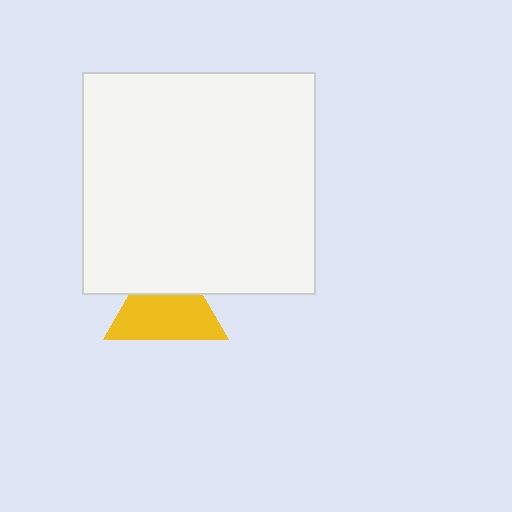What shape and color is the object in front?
The object in front is a white rectangle.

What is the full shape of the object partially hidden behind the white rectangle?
The partially hidden object is a yellow triangle.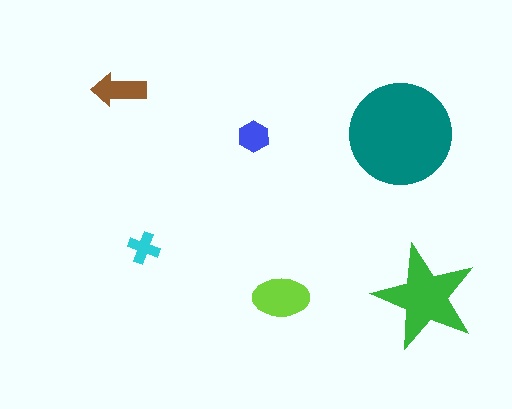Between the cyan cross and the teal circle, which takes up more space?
The teal circle.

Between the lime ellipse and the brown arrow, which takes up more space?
The lime ellipse.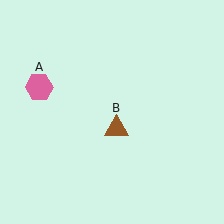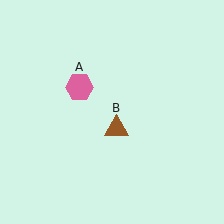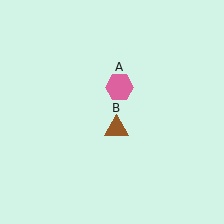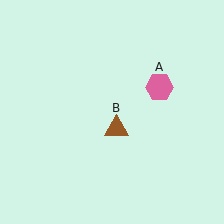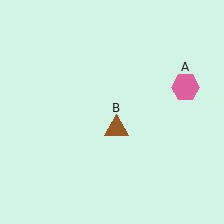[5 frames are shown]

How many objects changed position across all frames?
1 object changed position: pink hexagon (object A).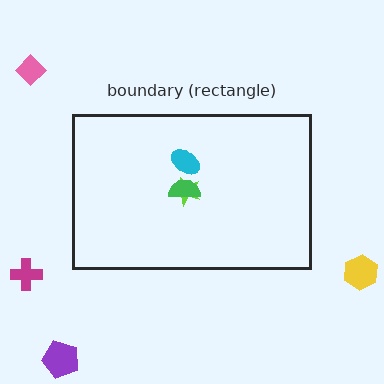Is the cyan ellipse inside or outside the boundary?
Inside.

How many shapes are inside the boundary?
3 inside, 4 outside.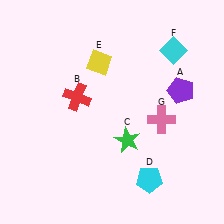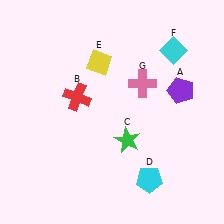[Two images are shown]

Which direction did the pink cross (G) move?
The pink cross (G) moved up.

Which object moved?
The pink cross (G) moved up.